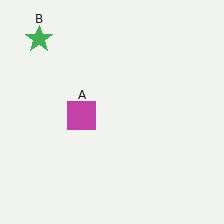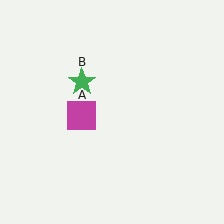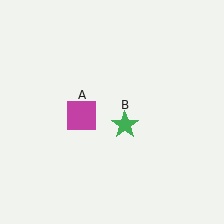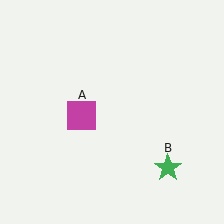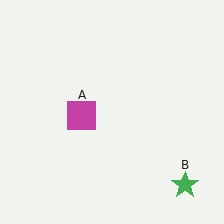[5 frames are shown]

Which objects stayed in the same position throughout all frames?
Magenta square (object A) remained stationary.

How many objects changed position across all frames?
1 object changed position: green star (object B).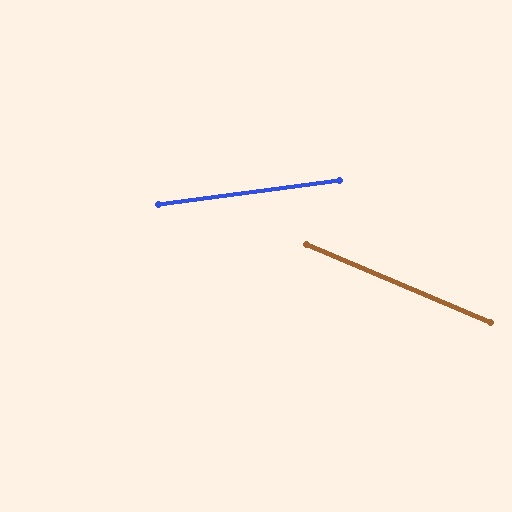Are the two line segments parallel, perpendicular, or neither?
Neither parallel nor perpendicular — they differ by about 31°.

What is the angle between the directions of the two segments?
Approximately 31 degrees.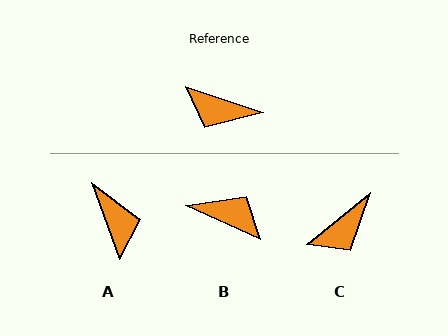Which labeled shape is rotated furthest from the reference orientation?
B, about 174 degrees away.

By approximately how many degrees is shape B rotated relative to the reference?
Approximately 174 degrees counter-clockwise.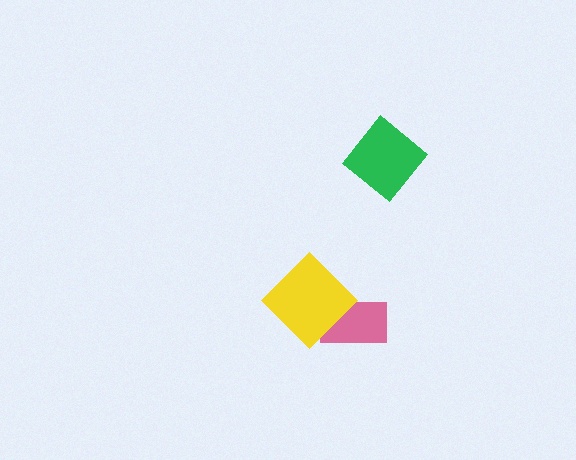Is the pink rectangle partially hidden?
Yes, it is partially covered by another shape.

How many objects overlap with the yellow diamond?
1 object overlaps with the yellow diamond.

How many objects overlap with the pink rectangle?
1 object overlaps with the pink rectangle.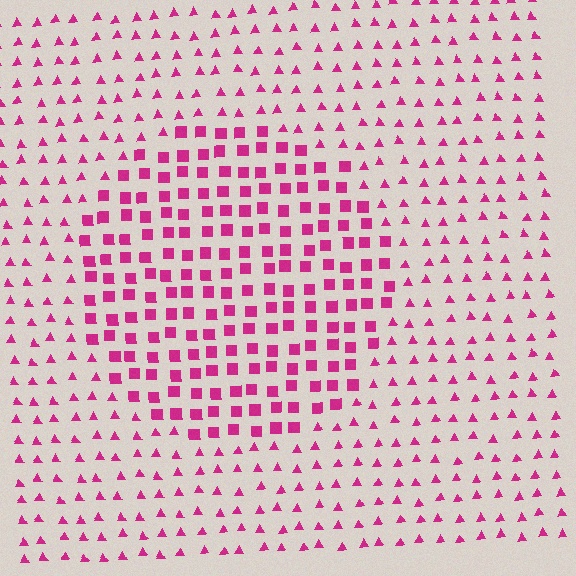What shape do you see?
I see a circle.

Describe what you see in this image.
The image is filled with small magenta elements arranged in a uniform grid. A circle-shaped region contains squares, while the surrounding area contains triangles. The boundary is defined purely by the change in element shape.